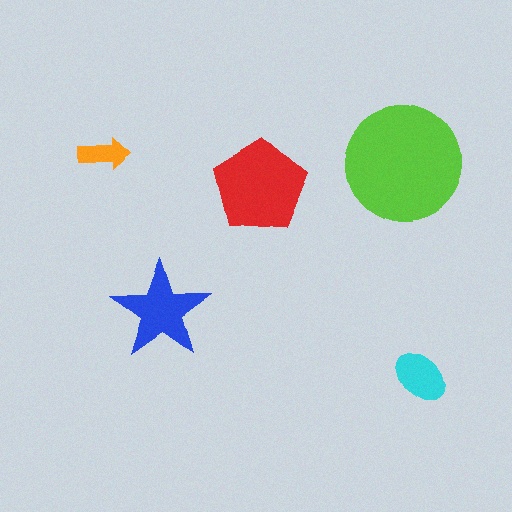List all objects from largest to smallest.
The lime circle, the red pentagon, the blue star, the cyan ellipse, the orange arrow.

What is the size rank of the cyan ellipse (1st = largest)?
4th.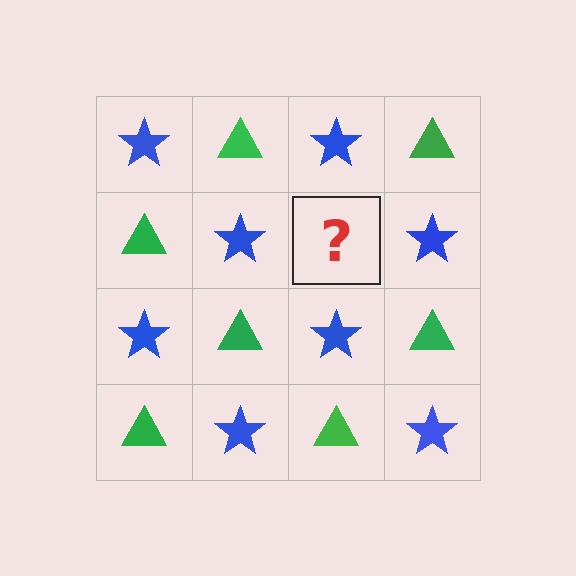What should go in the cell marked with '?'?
The missing cell should contain a green triangle.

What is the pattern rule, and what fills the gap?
The rule is that it alternates blue star and green triangle in a checkerboard pattern. The gap should be filled with a green triangle.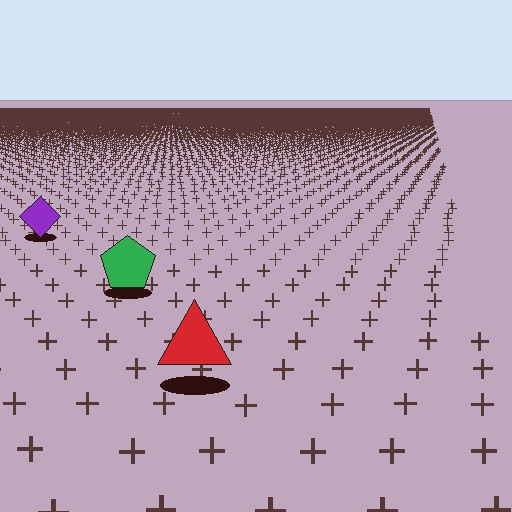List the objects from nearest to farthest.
From nearest to farthest: the red triangle, the green pentagon, the purple diamond.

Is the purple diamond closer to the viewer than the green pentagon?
No. The green pentagon is closer — you can tell from the texture gradient: the ground texture is coarser near it.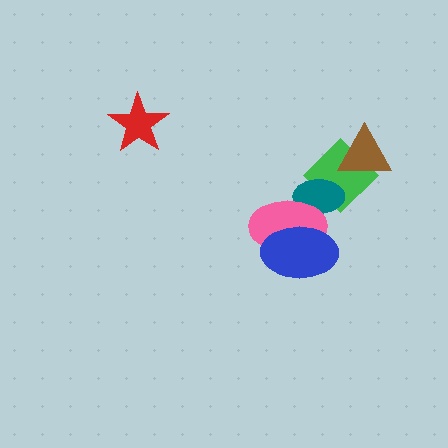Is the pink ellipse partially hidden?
Yes, it is partially covered by another shape.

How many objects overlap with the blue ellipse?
1 object overlaps with the blue ellipse.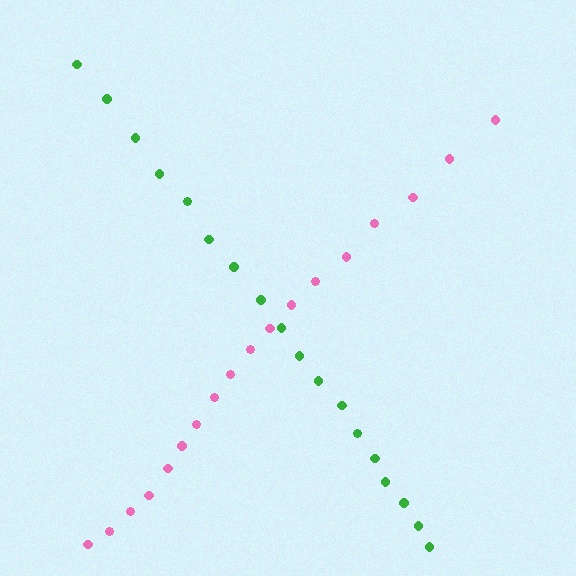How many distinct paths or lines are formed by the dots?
There are 2 distinct paths.